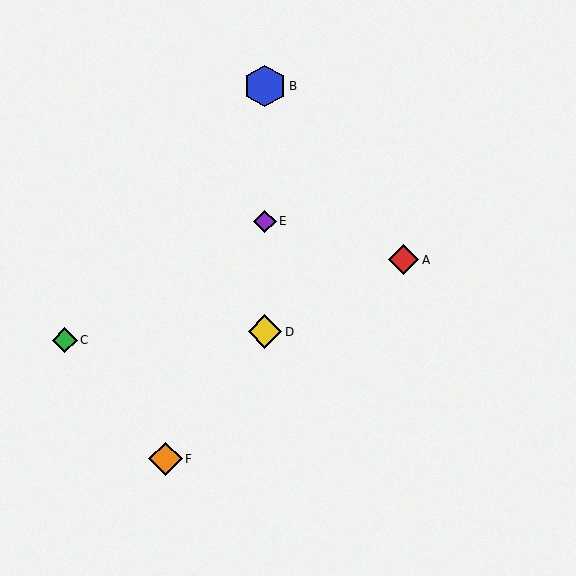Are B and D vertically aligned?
Yes, both are at x≈265.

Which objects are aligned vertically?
Objects B, D, E are aligned vertically.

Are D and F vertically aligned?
No, D is at x≈265 and F is at x≈166.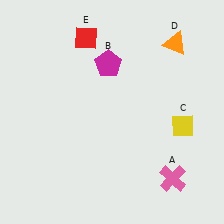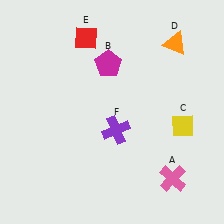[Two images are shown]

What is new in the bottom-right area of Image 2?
A purple cross (F) was added in the bottom-right area of Image 2.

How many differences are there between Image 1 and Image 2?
There is 1 difference between the two images.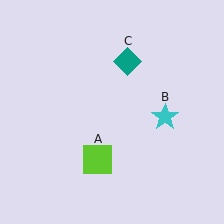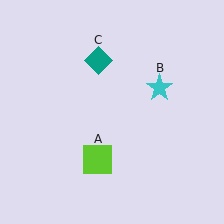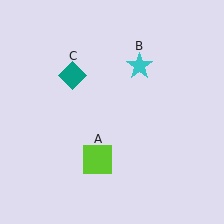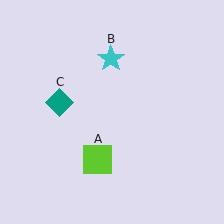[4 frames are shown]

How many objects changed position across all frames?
2 objects changed position: cyan star (object B), teal diamond (object C).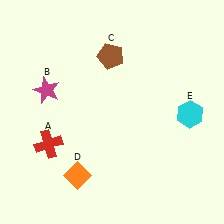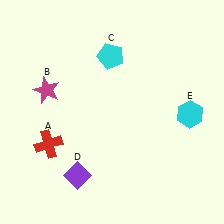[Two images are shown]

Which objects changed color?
C changed from brown to cyan. D changed from orange to purple.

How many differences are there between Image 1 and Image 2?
There are 2 differences between the two images.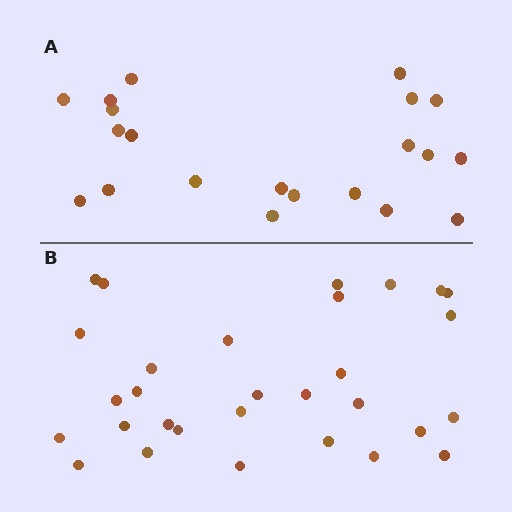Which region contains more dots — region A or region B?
Region B (the bottom region) has more dots.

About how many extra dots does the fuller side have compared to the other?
Region B has roughly 8 or so more dots than region A.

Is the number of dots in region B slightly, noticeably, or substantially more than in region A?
Region B has noticeably more, but not dramatically so. The ratio is roughly 1.4 to 1.